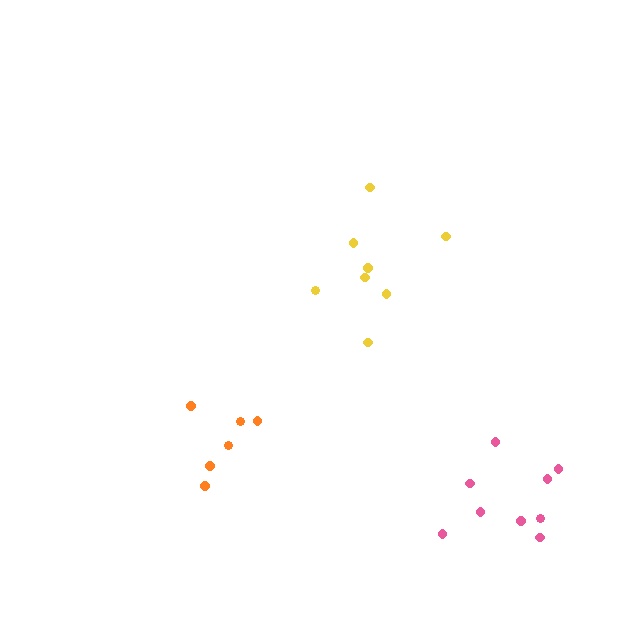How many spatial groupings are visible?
There are 3 spatial groupings.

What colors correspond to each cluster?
The clusters are colored: yellow, orange, pink.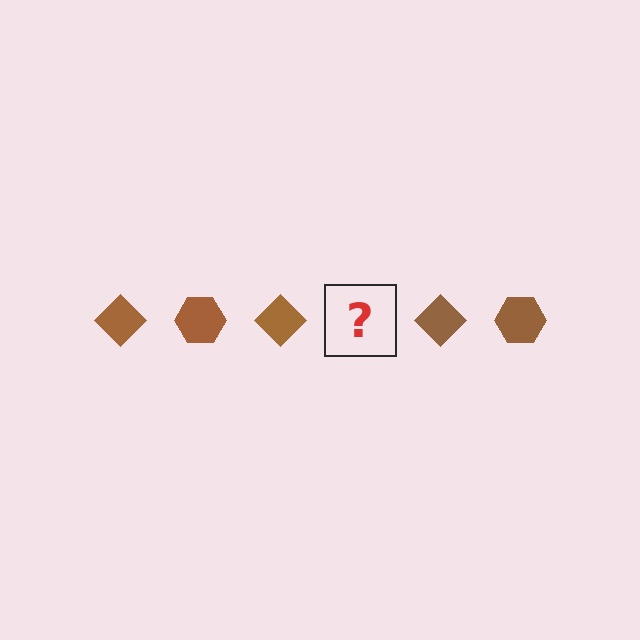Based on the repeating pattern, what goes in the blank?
The blank should be a brown hexagon.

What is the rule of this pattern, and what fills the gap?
The rule is that the pattern cycles through diamond, hexagon shapes in brown. The gap should be filled with a brown hexagon.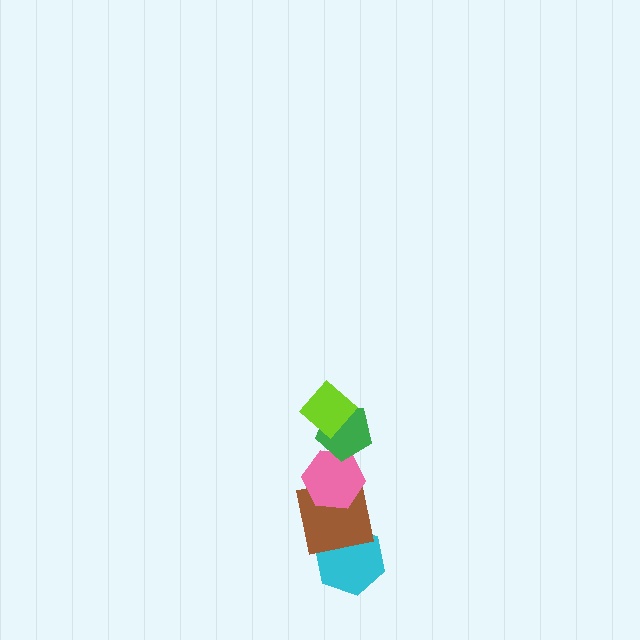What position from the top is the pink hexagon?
The pink hexagon is 3rd from the top.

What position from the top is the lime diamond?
The lime diamond is 1st from the top.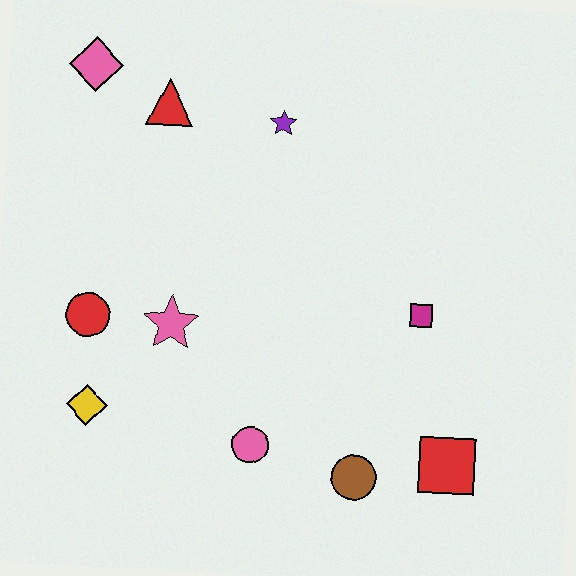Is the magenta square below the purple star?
Yes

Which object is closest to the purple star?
The red triangle is closest to the purple star.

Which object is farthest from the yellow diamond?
The red square is farthest from the yellow diamond.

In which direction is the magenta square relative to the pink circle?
The magenta square is to the right of the pink circle.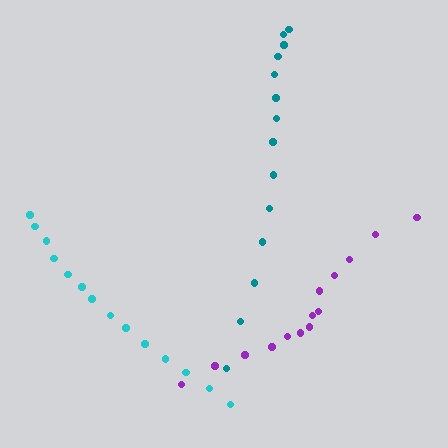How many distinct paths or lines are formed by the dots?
There are 3 distinct paths.